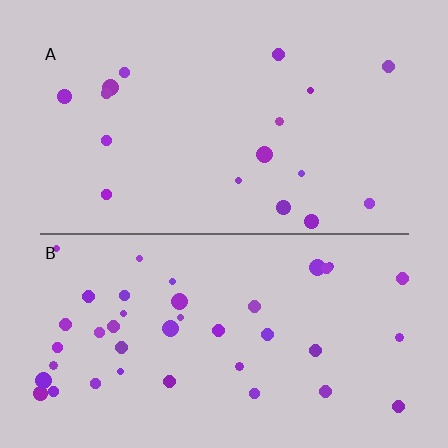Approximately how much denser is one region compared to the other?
Approximately 2.4× — region B over region A.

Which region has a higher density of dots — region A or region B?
B (the bottom).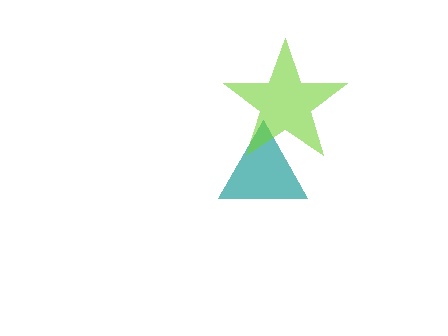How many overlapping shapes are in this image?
There are 2 overlapping shapes in the image.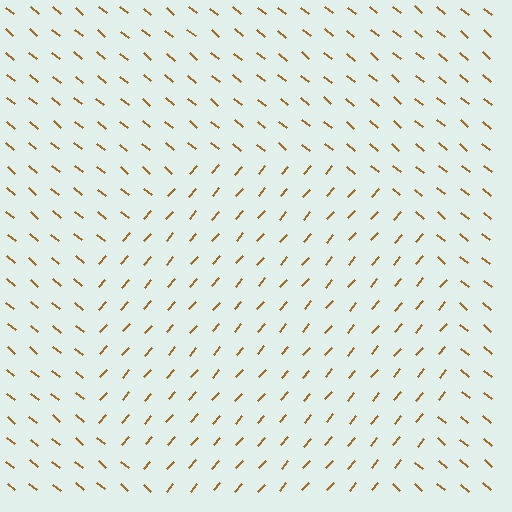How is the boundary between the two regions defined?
The boundary is defined purely by a change in line orientation (approximately 89 degrees difference). All lines are the same color and thickness.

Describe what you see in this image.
The image is filled with small brown line segments. A circle region in the image has lines oriented differently from the surrounding lines, creating a visible texture boundary.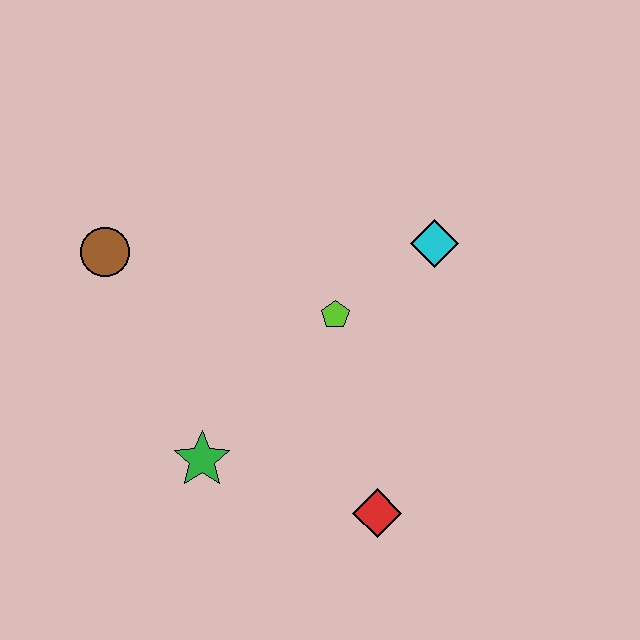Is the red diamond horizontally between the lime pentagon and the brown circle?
No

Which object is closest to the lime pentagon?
The cyan diamond is closest to the lime pentagon.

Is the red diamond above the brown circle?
No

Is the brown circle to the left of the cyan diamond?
Yes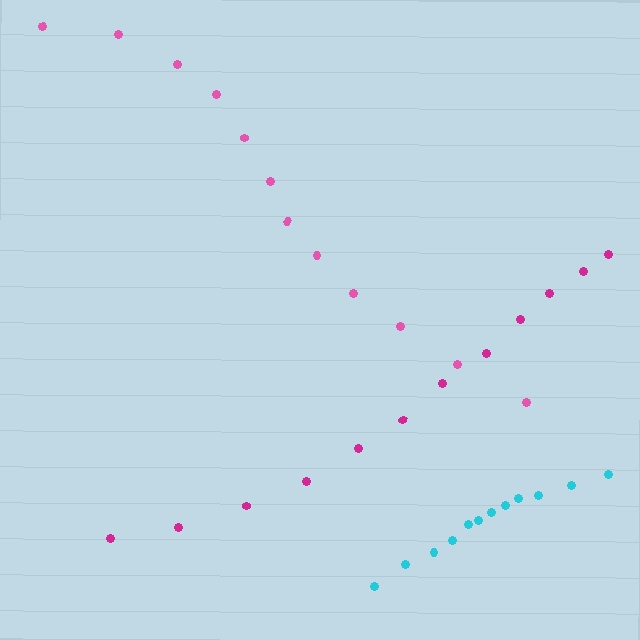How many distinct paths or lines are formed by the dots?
There are 3 distinct paths.